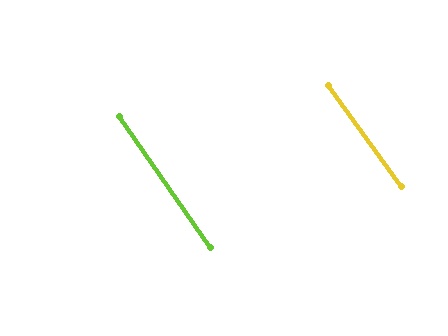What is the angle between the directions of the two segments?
Approximately 1 degree.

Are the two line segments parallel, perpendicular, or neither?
Parallel — their directions differ by only 1.1°.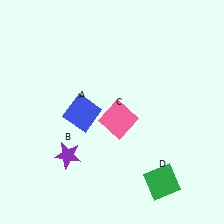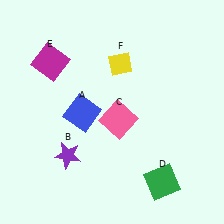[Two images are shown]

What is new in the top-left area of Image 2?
A magenta square (E) was added in the top-left area of Image 2.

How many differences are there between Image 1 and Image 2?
There are 2 differences between the two images.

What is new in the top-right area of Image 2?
A yellow diamond (F) was added in the top-right area of Image 2.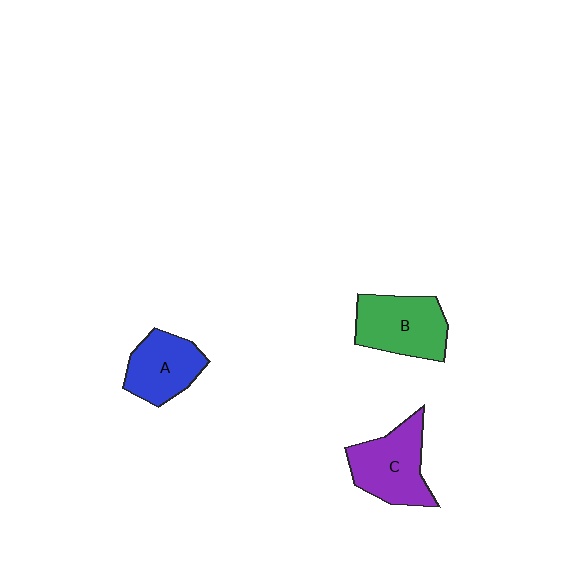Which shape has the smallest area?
Shape A (blue).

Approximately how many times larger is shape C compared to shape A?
Approximately 1.2 times.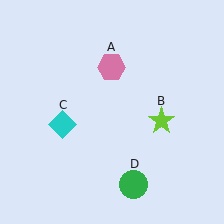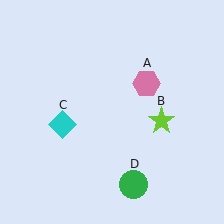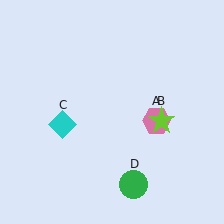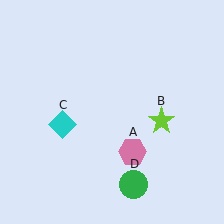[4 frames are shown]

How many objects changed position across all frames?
1 object changed position: pink hexagon (object A).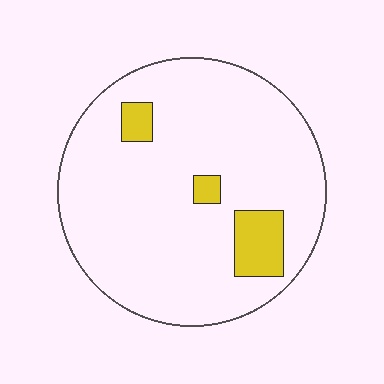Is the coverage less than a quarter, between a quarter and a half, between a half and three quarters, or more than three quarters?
Less than a quarter.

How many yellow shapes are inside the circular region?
3.